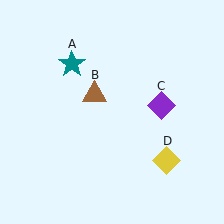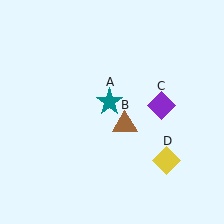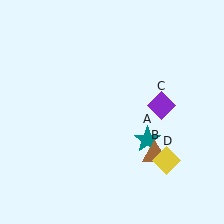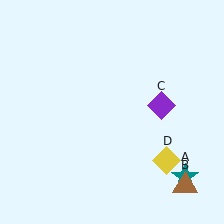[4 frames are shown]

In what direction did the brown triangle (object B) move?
The brown triangle (object B) moved down and to the right.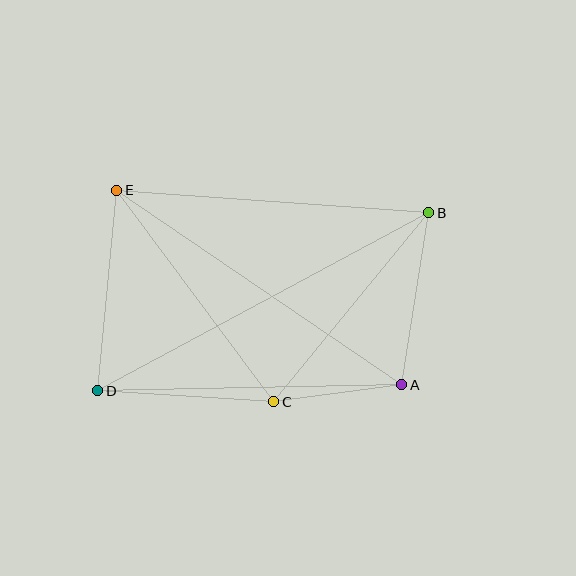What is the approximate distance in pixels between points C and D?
The distance between C and D is approximately 176 pixels.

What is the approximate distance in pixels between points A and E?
The distance between A and E is approximately 345 pixels.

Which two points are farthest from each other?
Points B and D are farthest from each other.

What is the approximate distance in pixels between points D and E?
The distance between D and E is approximately 201 pixels.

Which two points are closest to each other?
Points A and C are closest to each other.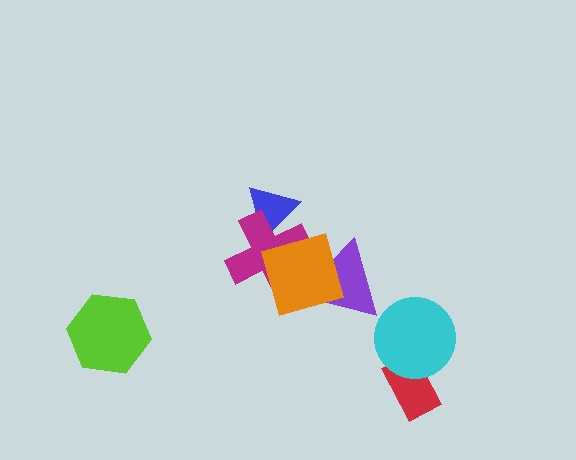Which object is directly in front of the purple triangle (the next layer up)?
The magenta cross is directly in front of the purple triangle.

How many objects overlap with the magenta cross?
3 objects overlap with the magenta cross.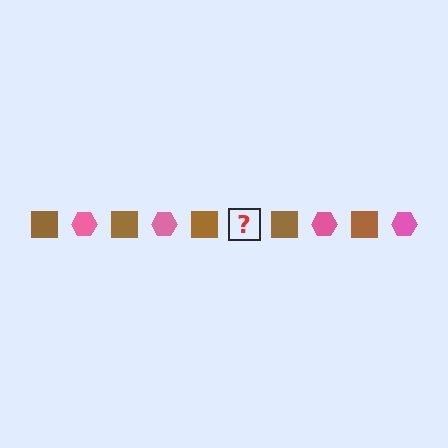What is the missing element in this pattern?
The missing element is a pink hexagon.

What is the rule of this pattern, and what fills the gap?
The rule is that the pattern alternates between brown square and pink hexagon. The gap should be filled with a pink hexagon.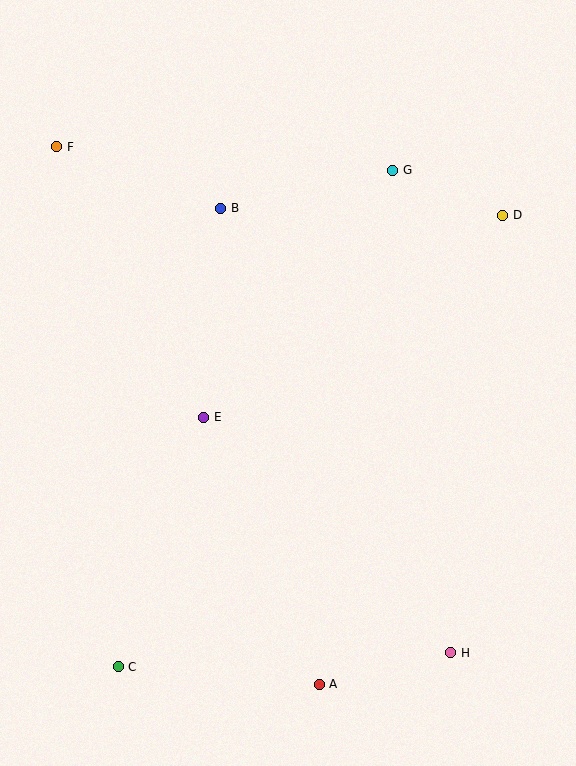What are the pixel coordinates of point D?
Point D is at (503, 215).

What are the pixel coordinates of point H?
Point H is at (451, 653).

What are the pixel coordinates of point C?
Point C is at (118, 667).